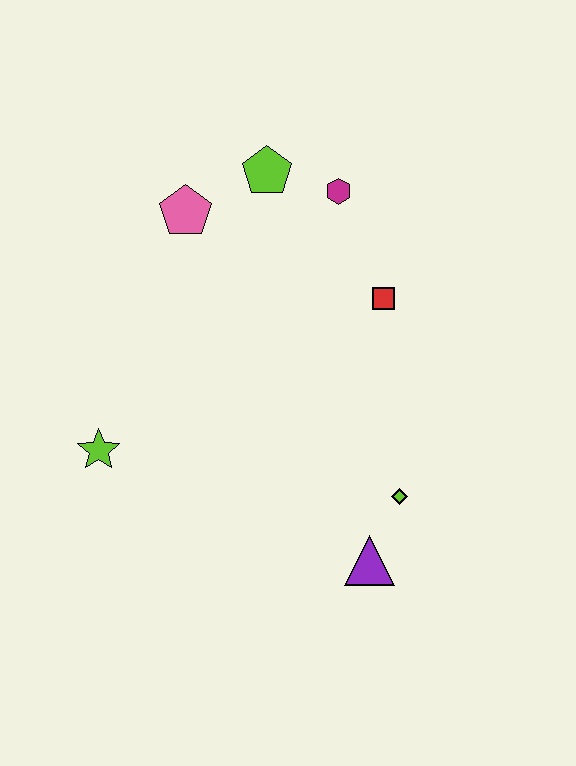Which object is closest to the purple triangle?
The lime diamond is closest to the purple triangle.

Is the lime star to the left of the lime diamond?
Yes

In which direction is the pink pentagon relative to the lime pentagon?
The pink pentagon is to the left of the lime pentagon.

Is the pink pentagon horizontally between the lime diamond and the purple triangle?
No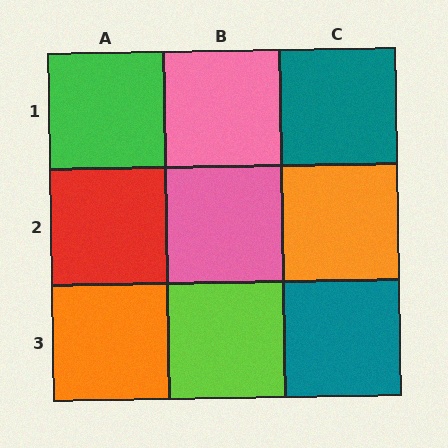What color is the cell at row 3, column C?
Teal.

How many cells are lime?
1 cell is lime.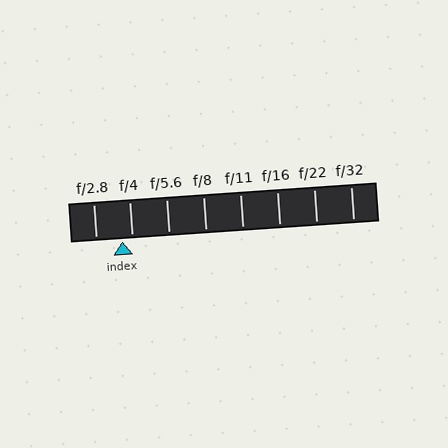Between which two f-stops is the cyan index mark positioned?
The index mark is between f/2.8 and f/4.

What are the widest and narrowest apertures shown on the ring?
The widest aperture shown is f/2.8 and the narrowest is f/32.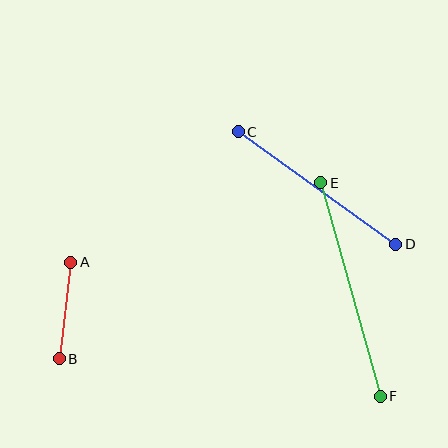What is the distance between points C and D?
The distance is approximately 193 pixels.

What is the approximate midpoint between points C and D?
The midpoint is at approximately (317, 188) pixels.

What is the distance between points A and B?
The distance is approximately 97 pixels.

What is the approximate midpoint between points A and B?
The midpoint is at approximately (65, 311) pixels.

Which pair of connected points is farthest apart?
Points E and F are farthest apart.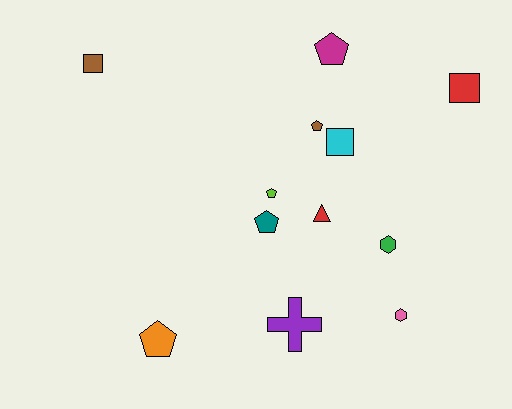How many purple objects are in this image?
There is 1 purple object.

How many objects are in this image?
There are 12 objects.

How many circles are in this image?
There are no circles.